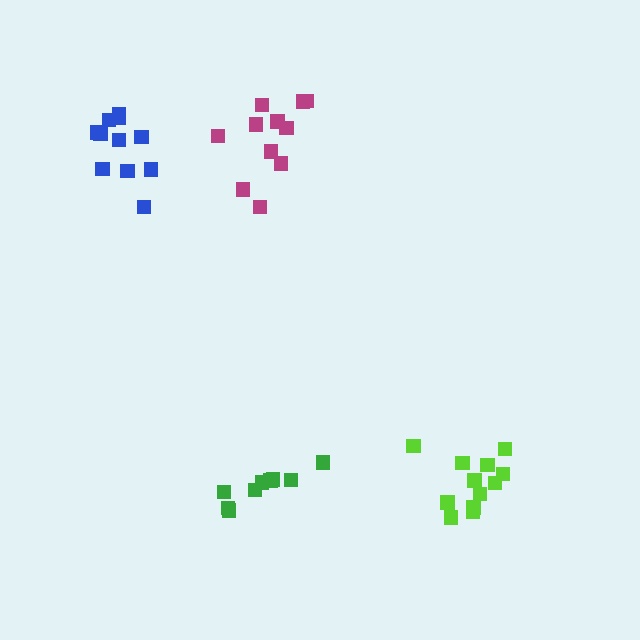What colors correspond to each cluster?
The clusters are colored: magenta, lime, green, blue.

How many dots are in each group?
Group 1: 11 dots, Group 2: 12 dots, Group 3: 9 dots, Group 4: 11 dots (43 total).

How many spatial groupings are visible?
There are 4 spatial groupings.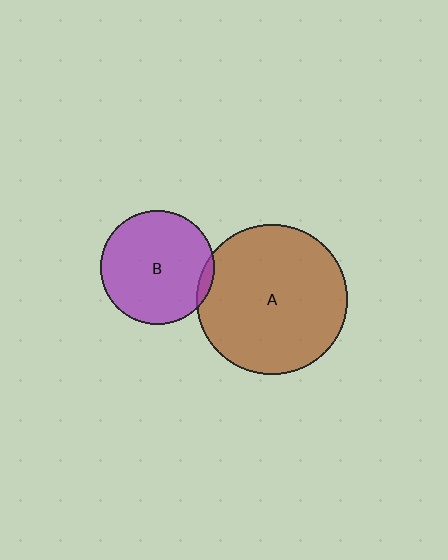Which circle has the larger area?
Circle A (brown).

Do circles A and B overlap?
Yes.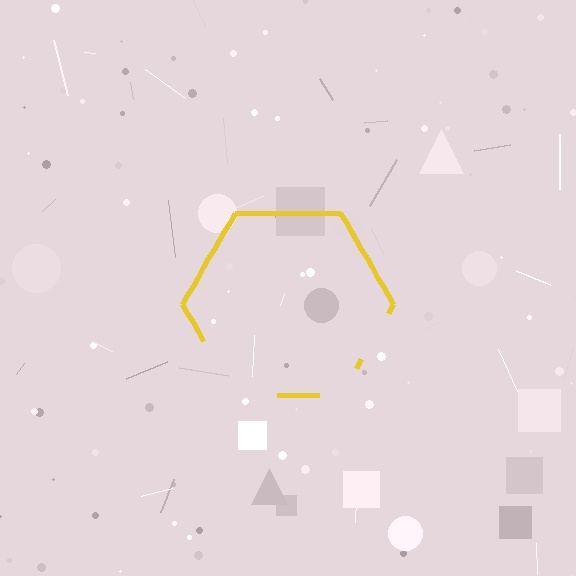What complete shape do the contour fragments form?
The contour fragments form a hexagon.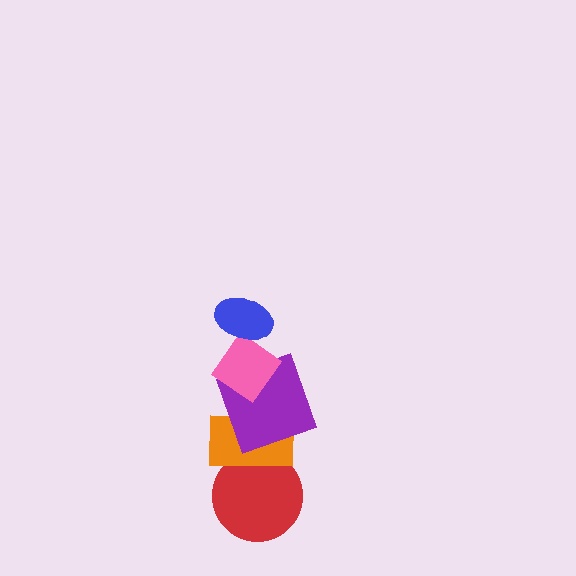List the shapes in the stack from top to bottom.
From top to bottom: the blue ellipse, the pink diamond, the purple square, the orange rectangle, the red circle.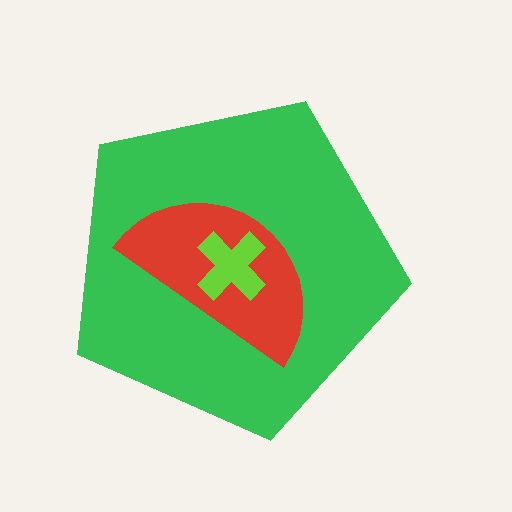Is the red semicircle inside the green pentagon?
Yes.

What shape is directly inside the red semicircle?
The lime cross.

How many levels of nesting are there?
3.